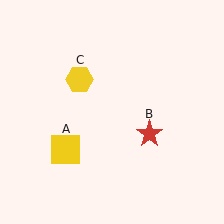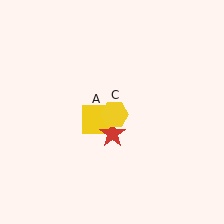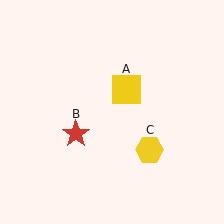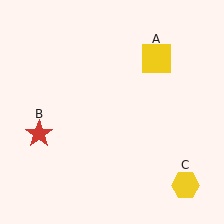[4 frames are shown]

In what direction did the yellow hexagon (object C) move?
The yellow hexagon (object C) moved down and to the right.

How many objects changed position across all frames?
3 objects changed position: yellow square (object A), red star (object B), yellow hexagon (object C).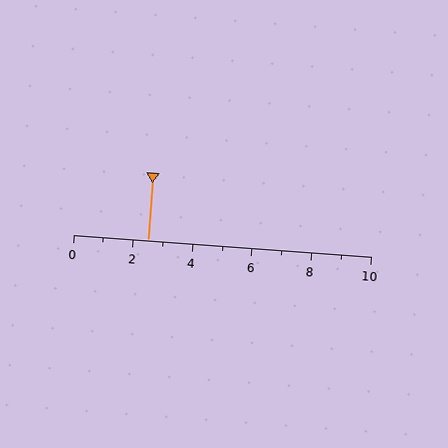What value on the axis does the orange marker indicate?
The marker indicates approximately 2.5.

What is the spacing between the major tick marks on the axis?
The major ticks are spaced 2 apart.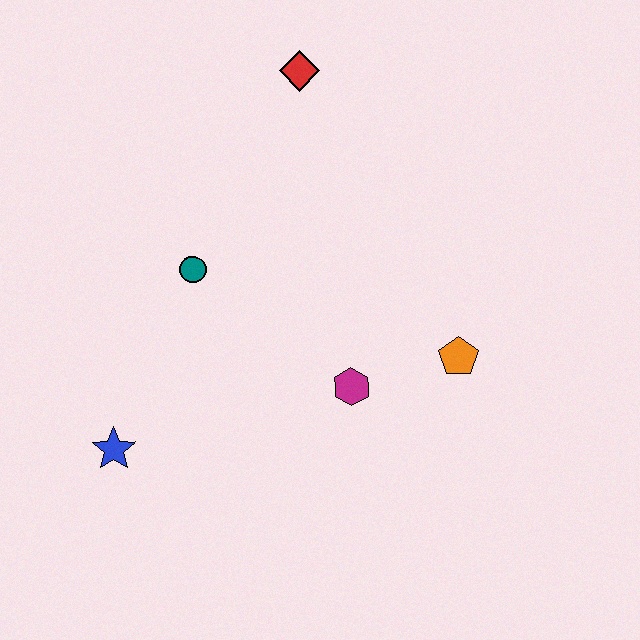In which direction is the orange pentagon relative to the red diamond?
The orange pentagon is below the red diamond.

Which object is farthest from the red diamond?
The blue star is farthest from the red diamond.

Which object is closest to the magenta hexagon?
The orange pentagon is closest to the magenta hexagon.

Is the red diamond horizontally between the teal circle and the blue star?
No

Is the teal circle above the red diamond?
No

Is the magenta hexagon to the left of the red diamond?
No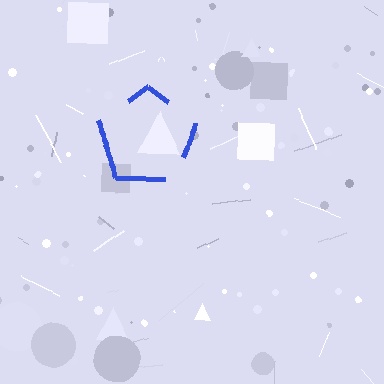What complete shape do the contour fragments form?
The contour fragments form a pentagon.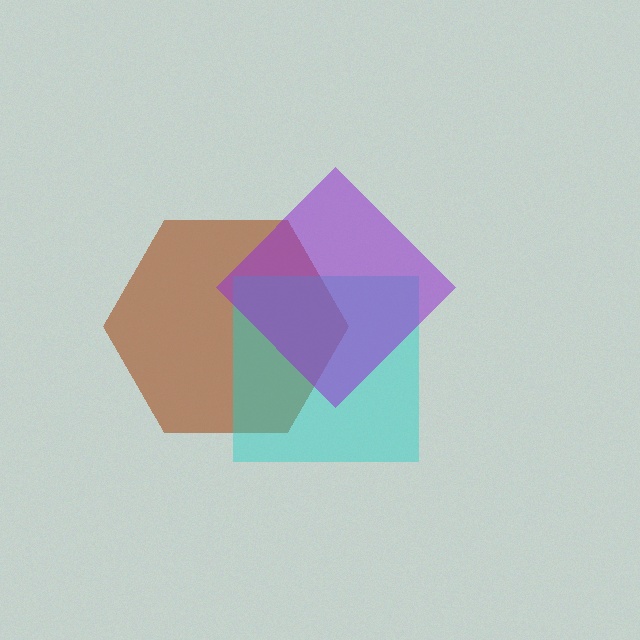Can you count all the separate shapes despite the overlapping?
Yes, there are 3 separate shapes.